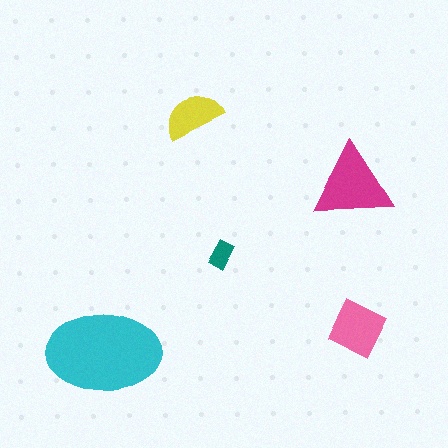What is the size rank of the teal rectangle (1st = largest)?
5th.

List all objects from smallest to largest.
The teal rectangle, the yellow semicircle, the pink diamond, the magenta triangle, the cyan ellipse.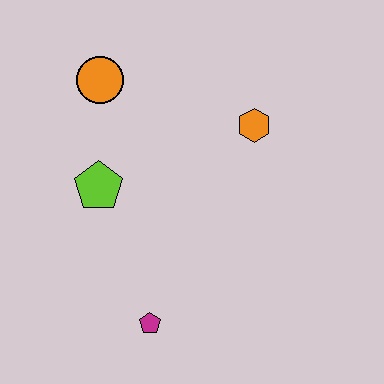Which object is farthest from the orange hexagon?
The magenta pentagon is farthest from the orange hexagon.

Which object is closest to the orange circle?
The lime pentagon is closest to the orange circle.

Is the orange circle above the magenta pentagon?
Yes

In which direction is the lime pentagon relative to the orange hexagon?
The lime pentagon is to the left of the orange hexagon.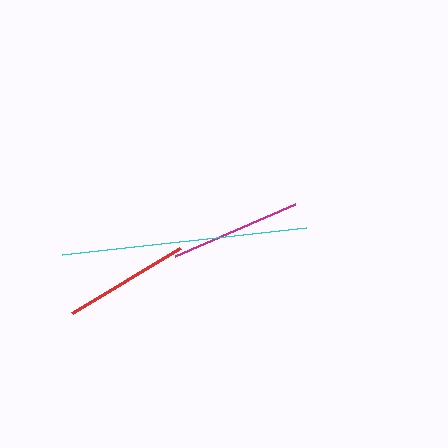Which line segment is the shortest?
The red line is the shortest at approximately 126 pixels.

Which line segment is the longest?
The cyan line is the longest at approximately 246 pixels.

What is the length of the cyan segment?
The cyan segment is approximately 246 pixels long.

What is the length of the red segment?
The red segment is approximately 126 pixels long.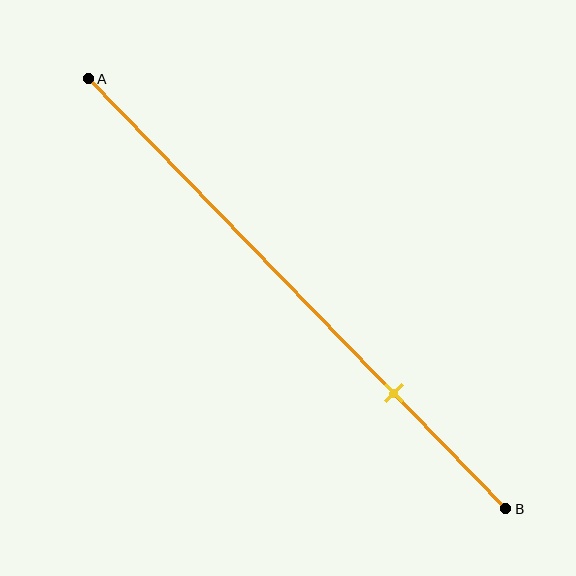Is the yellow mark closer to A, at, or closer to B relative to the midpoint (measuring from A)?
The yellow mark is closer to point B than the midpoint of segment AB.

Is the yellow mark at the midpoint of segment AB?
No, the mark is at about 75% from A, not at the 50% midpoint.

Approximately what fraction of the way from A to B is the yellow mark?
The yellow mark is approximately 75% of the way from A to B.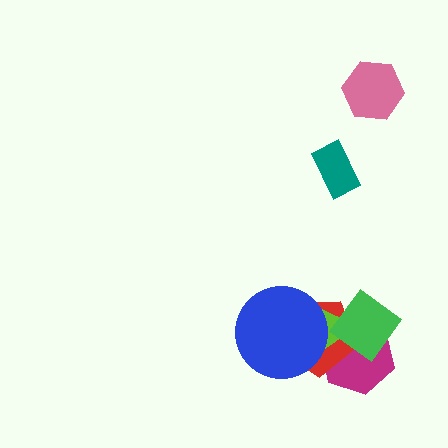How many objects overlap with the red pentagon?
4 objects overlap with the red pentagon.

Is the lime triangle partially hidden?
Yes, it is partially covered by another shape.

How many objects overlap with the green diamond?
3 objects overlap with the green diamond.